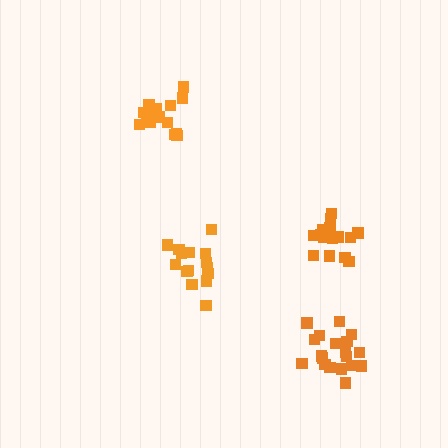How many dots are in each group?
Group 1: 15 dots, Group 2: 19 dots, Group 3: 16 dots, Group 4: 18 dots (68 total).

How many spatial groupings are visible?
There are 4 spatial groupings.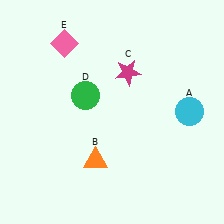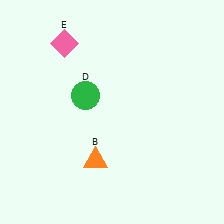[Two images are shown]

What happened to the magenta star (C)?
The magenta star (C) was removed in Image 2. It was in the top-right area of Image 1.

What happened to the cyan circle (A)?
The cyan circle (A) was removed in Image 2. It was in the top-right area of Image 1.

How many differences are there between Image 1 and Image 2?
There are 2 differences between the two images.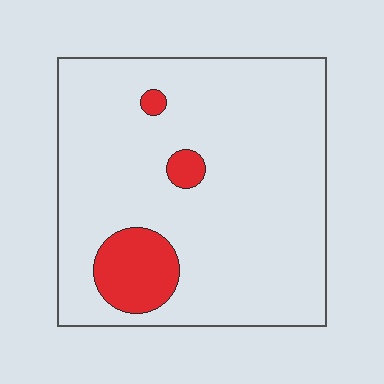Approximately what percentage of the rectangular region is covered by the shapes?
Approximately 10%.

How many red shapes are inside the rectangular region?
3.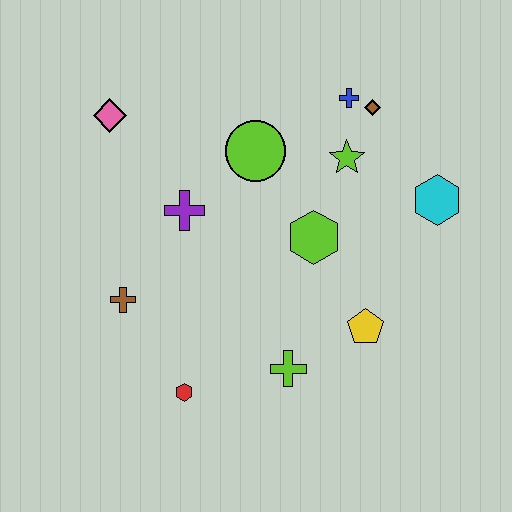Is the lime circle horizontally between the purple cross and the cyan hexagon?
Yes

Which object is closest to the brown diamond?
The blue cross is closest to the brown diamond.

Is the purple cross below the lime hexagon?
No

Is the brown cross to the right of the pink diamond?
Yes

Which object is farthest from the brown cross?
The cyan hexagon is farthest from the brown cross.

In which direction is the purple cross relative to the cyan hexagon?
The purple cross is to the left of the cyan hexagon.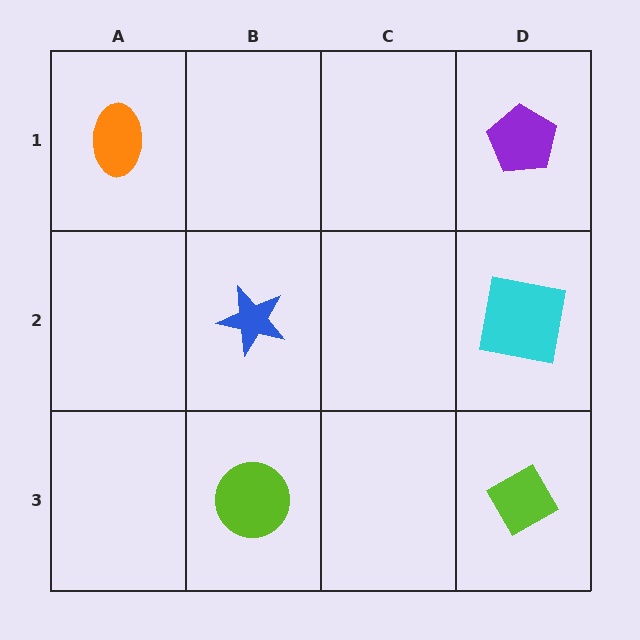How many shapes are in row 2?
2 shapes.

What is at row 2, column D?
A cyan square.